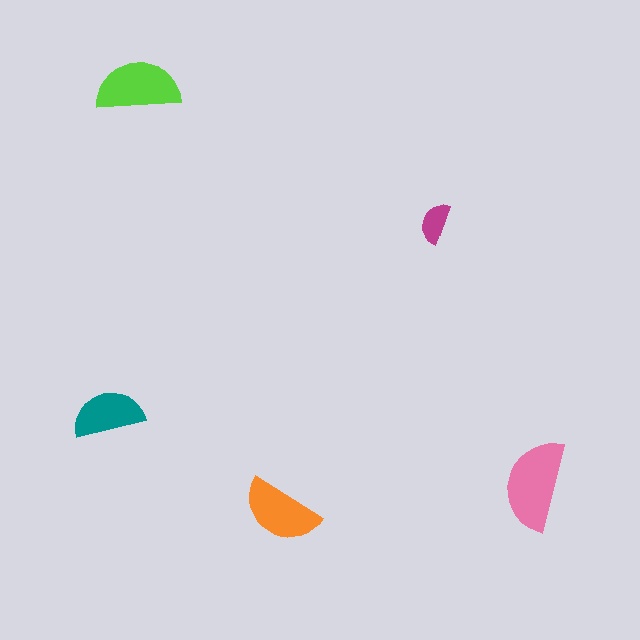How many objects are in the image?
There are 5 objects in the image.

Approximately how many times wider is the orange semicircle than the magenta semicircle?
About 2 times wider.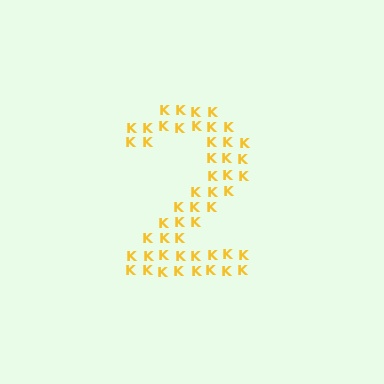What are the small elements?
The small elements are letter K's.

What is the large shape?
The large shape is the digit 2.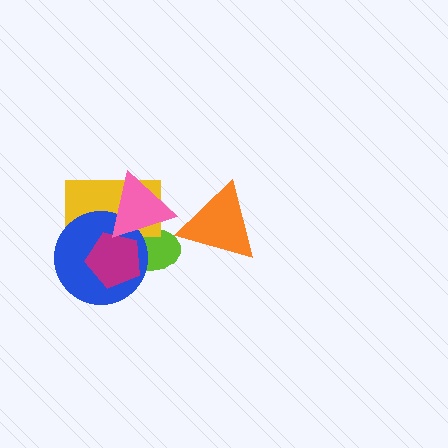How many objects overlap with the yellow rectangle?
4 objects overlap with the yellow rectangle.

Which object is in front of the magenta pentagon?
The pink triangle is in front of the magenta pentagon.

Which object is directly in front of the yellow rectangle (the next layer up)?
The blue circle is directly in front of the yellow rectangle.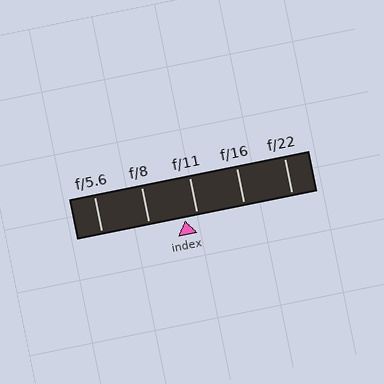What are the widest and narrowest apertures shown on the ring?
The widest aperture shown is f/5.6 and the narrowest is f/22.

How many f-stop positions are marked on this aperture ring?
There are 5 f-stop positions marked.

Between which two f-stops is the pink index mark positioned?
The index mark is between f/8 and f/11.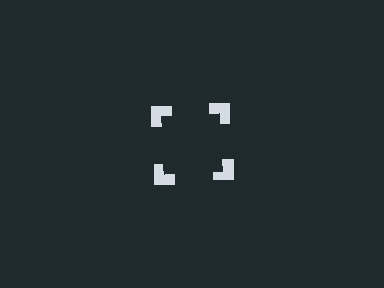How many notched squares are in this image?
There are 4 — one at each vertex of the illusory square.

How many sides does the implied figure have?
4 sides.